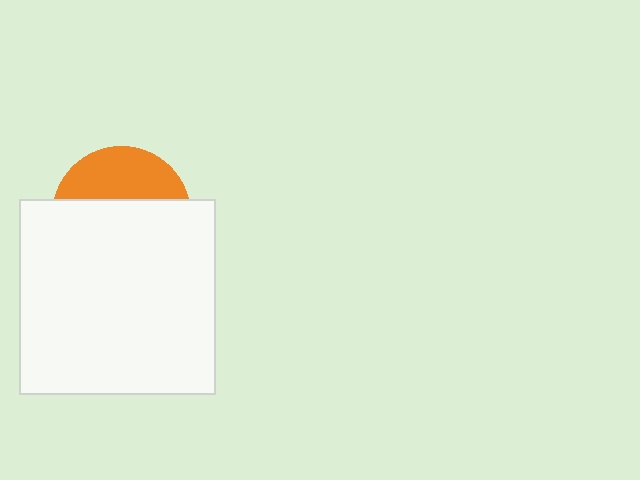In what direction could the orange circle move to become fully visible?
The orange circle could move up. That would shift it out from behind the white square entirely.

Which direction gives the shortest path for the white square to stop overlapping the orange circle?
Moving down gives the shortest separation.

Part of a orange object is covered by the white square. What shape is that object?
It is a circle.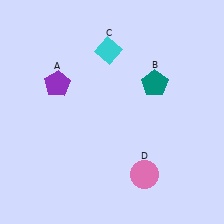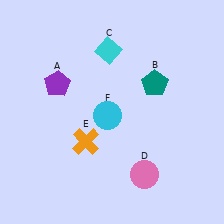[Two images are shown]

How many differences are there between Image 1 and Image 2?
There are 2 differences between the two images.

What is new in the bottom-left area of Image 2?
An orange cross (E) was added in the bottom-left area of Image 2.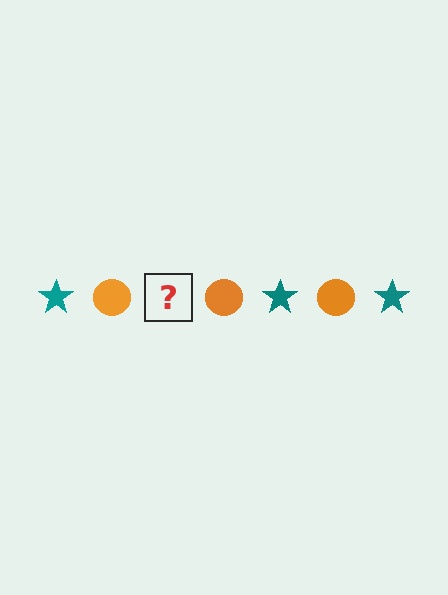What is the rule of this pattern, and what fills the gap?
The rule is that the pattern alternates between teal star and orange circle. The gap should be filled with a teal star.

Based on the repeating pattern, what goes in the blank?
The blank should be a teal star.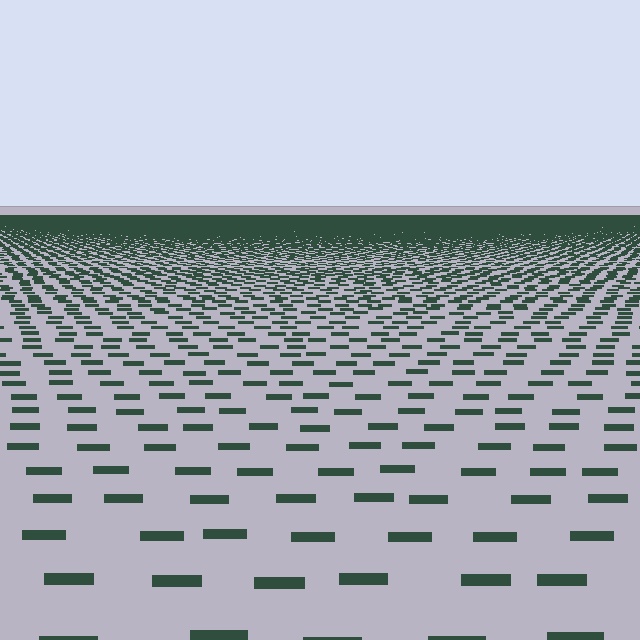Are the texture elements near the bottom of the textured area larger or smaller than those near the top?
Larger. Near the bottom, elements are closer to the viewer and appear at a bigger on-screen size.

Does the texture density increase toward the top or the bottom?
Density increases toward the top.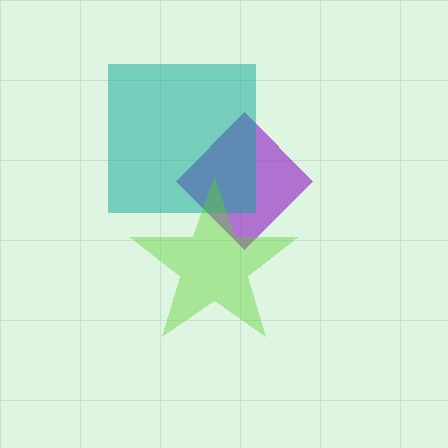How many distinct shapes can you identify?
There are 3 distinct shapes: a purple diamond, a teal square, a lime star.